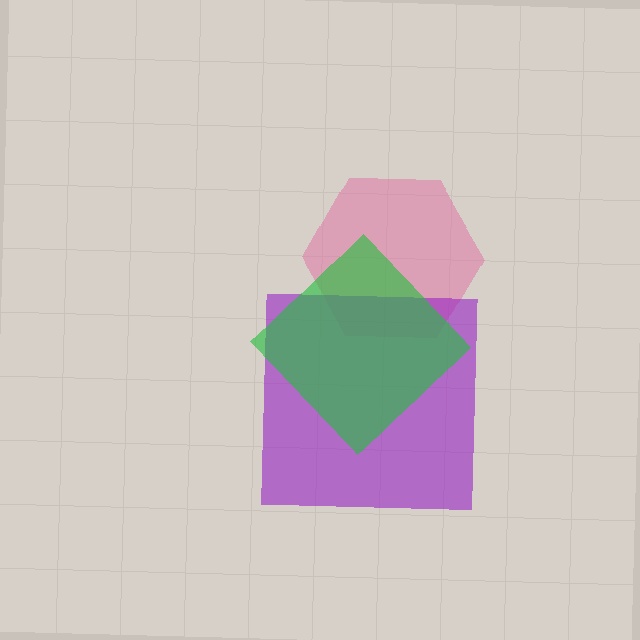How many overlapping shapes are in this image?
There are 3 overlapping shapes in the image.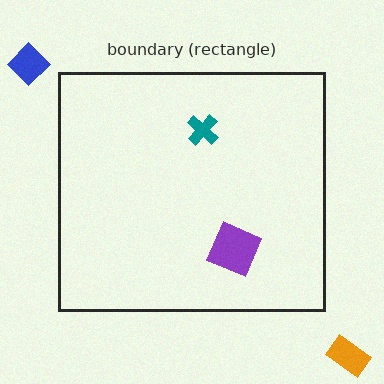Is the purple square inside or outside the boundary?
Inside.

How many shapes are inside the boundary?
2 inside, 2 outside.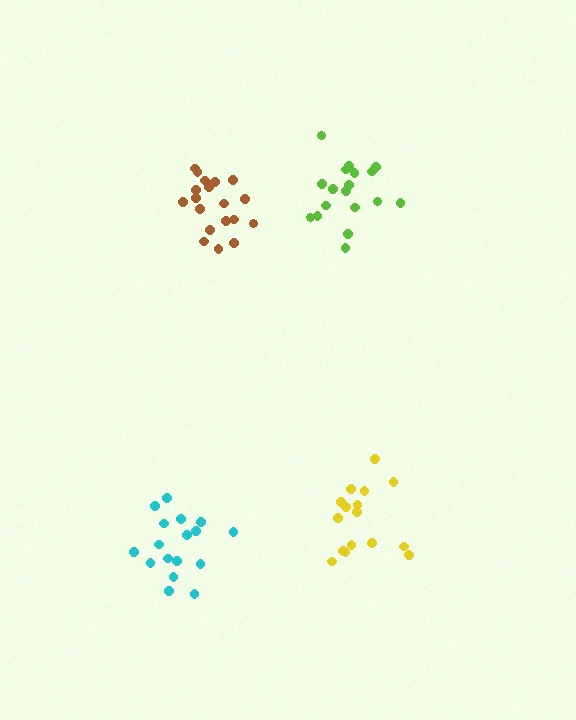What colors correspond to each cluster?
The clusters are colored: lime, yellow, cyan, brown.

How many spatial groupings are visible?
There are 4 spatial groupings.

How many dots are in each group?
Group 1: 18 dots, Group 2: 16 dots, Group 3: 17 dots, Group 4: 19 dots (70 total).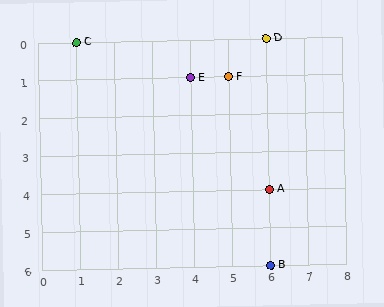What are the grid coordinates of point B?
Point B is at grid coordinates (6, 6).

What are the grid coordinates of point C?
Point C is at grid coordinates (1, 0).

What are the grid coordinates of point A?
Point A is at grid coordinates (6, 4).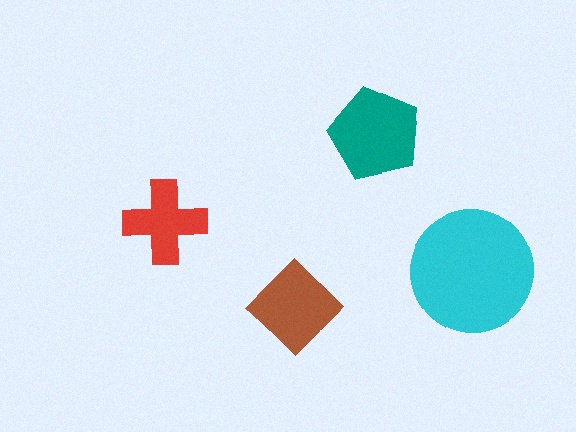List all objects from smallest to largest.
The red cross, the brown diamond, the teal pentagon, the cyan circle.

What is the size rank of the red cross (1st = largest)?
4th.